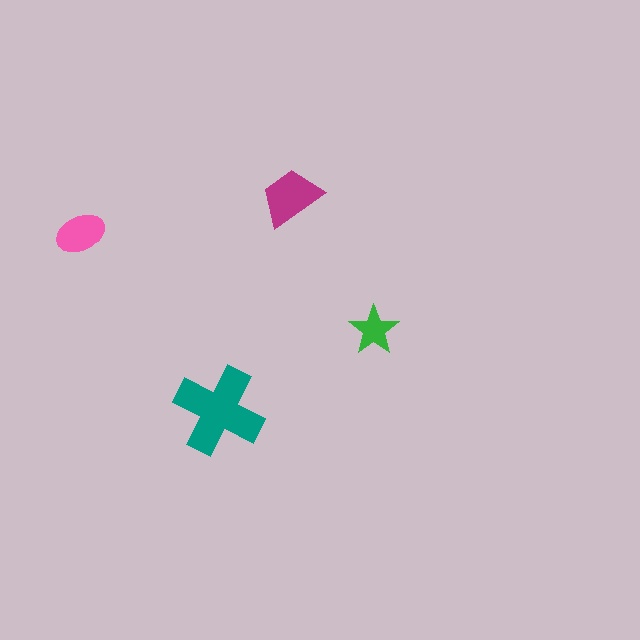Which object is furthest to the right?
The green star is rightmost.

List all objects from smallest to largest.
The green star, the pink ellipse, the magenta trapezoid, the teal cross.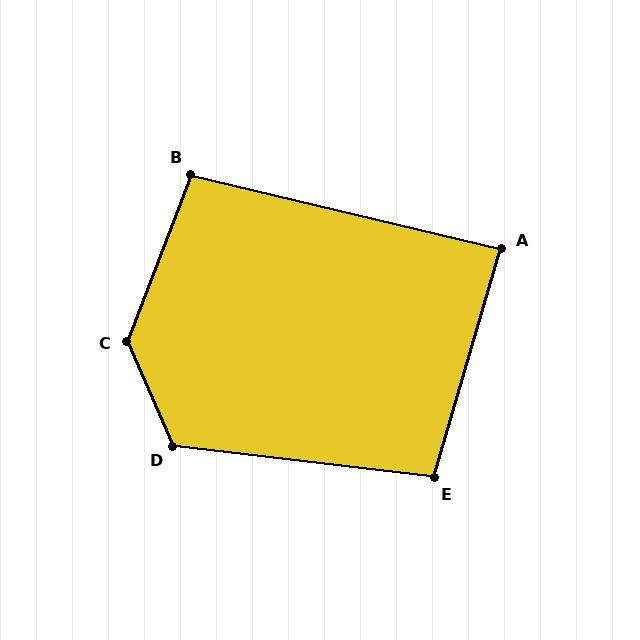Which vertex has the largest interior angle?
C, at approximately 135 degrees.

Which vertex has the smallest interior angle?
A, at approximately 87 degrees.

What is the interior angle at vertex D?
Approximately 120 degrees (obtuse).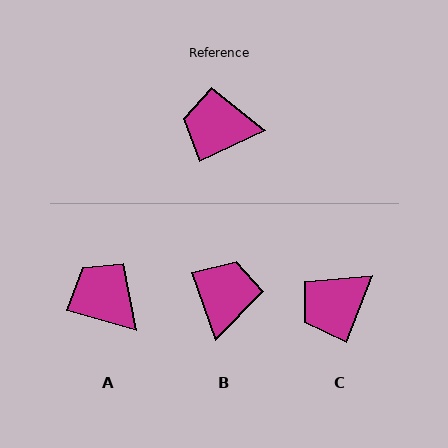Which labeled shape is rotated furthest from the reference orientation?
B, about 96 degrees away.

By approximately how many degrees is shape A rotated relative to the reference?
Approximately 41 degrees clockwise.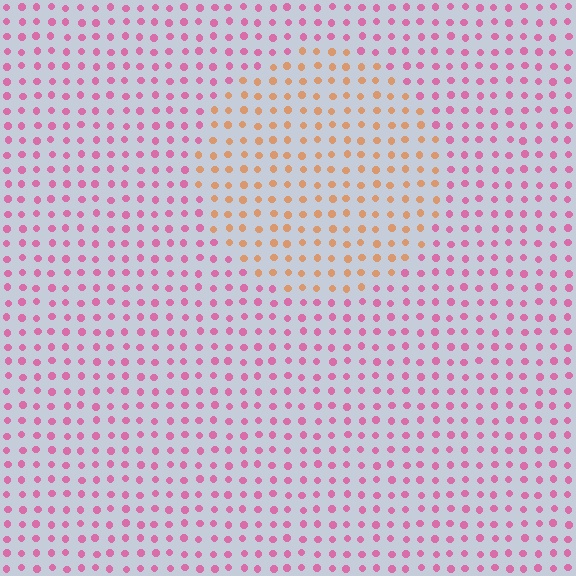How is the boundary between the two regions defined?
The boundary is defined purely by a slight shift in hue (about 57 degrees). Spacing, size, and orientation are identical on both sides.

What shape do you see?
I see a circle.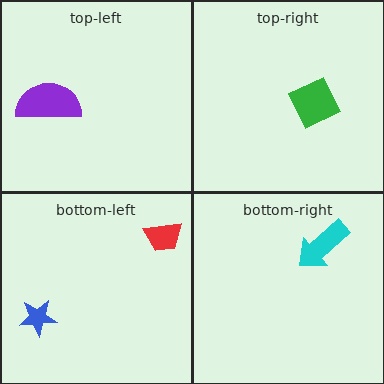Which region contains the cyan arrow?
The bottom-right region.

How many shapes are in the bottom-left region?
2.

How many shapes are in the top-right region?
1.